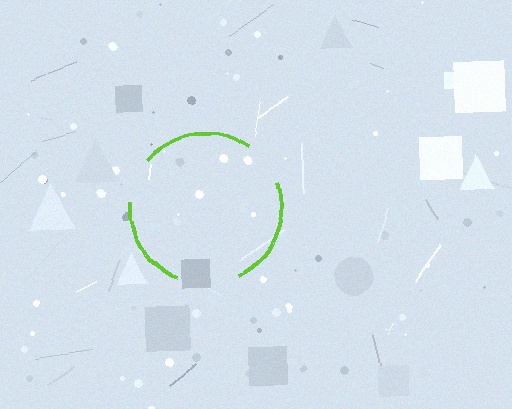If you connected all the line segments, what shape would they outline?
They would outline a circle.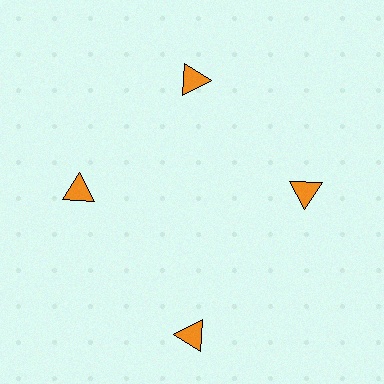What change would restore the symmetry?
The symmetry would be restored by moving it inward, back onto the ring so that all 4 triangles sit at equal angles and equal distance from the center.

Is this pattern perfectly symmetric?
No. The 4 orange triangles are arranged in a ring, but one element near the 6 o'clock position is pushed outward from the center, breaking the 4-fold rotational symmetry.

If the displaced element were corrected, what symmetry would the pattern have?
It would have 4-fold rotational symmetry — the pattern would map onto itself every 90 degrees.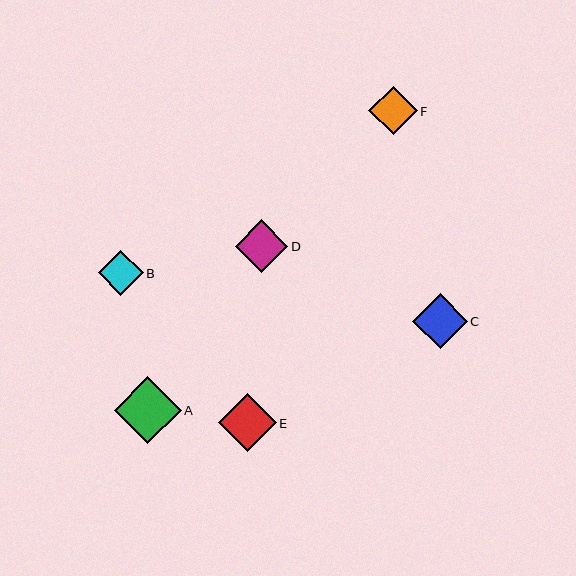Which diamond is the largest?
Diamond A is the largest with a size of approximately 67 pixels.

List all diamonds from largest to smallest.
From largest to smallest: A, E, C, D, F, B.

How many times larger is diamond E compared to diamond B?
Diamond E is approximately 1.3 times the size of diamond B.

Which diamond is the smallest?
Diamond B is the smallest with a size of approximately 45 pixels.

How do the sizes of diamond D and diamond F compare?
Diamond D and diamond F are approximately the same size.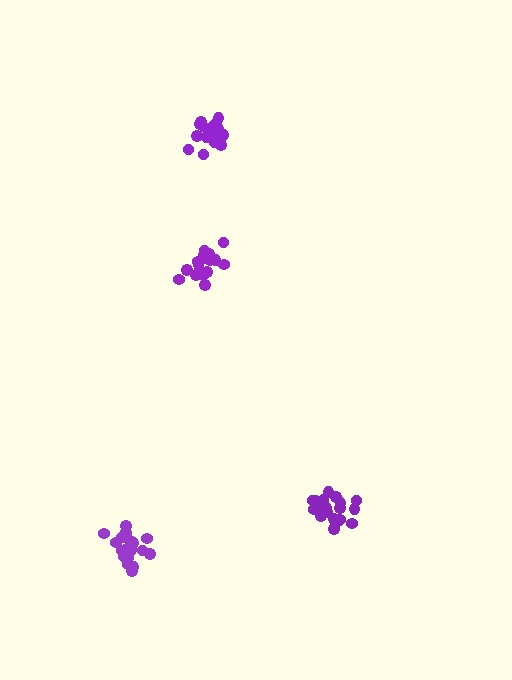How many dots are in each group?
Group 1: 21 dots, Group 2: 18 dots, Group 3: 16 dots, Group 4: 20 dots (75 total).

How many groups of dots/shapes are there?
There are 4 groups.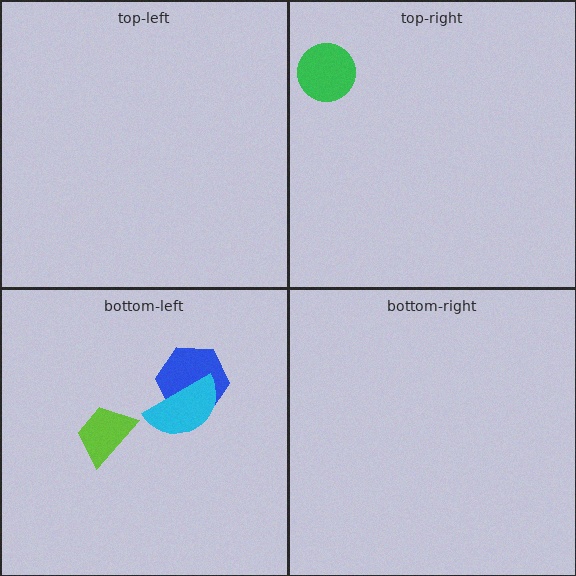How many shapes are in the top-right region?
1.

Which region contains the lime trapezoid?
The bottom-left region.